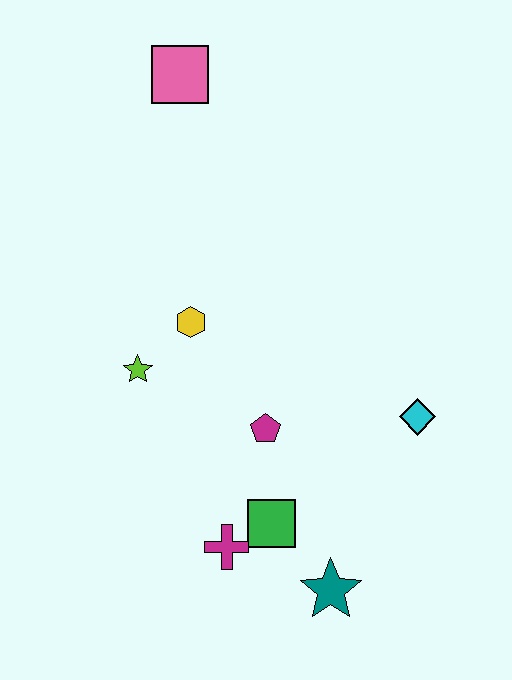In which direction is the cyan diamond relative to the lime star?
The cyan diamond is to the right of the lime star.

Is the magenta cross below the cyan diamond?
Yes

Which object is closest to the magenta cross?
The green square is closest to the magenta cross.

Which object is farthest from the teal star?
The pink square is farthest from the teal star.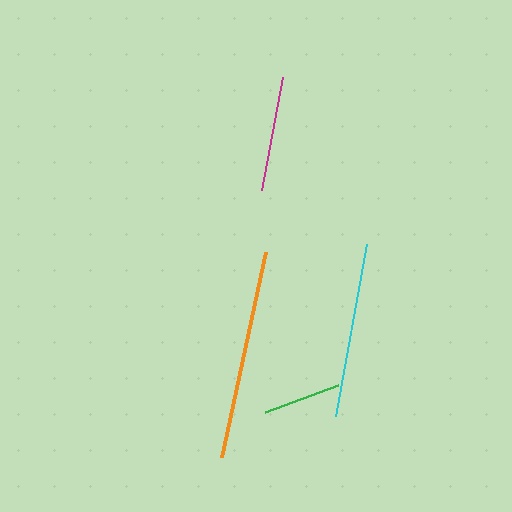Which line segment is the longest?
The orange line is the longest at approximately 210 pixels.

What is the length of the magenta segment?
The magenta segment is approximately 114 pixels long.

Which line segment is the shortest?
The green line is the shortest at approximately 78 pixels.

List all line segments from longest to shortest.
From longest to shortest: orange, cyan, magenta, green.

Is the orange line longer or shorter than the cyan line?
The orange line is longer than the cyan line.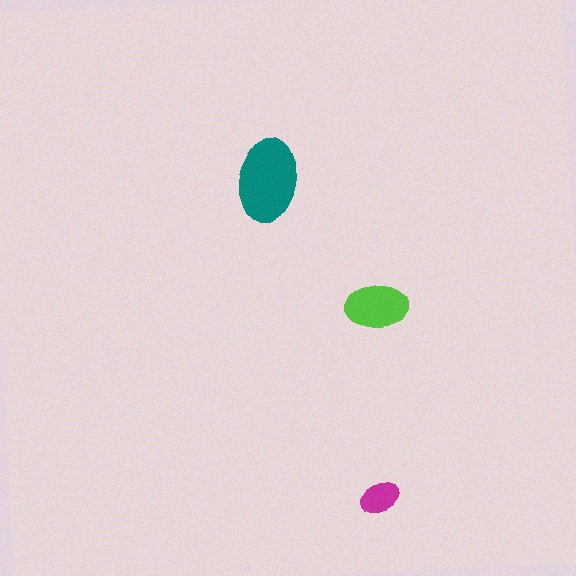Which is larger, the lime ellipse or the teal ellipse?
The teal one.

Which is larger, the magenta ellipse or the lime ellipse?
The lime one.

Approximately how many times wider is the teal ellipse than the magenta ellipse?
About 2 times wider.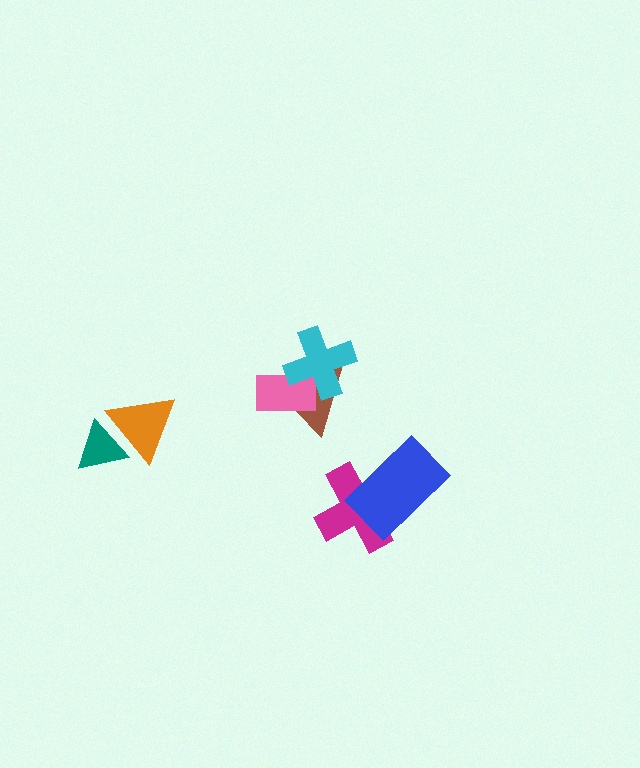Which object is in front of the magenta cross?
The blue rectangle is in front of the magenta cross.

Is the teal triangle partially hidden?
Yes, it is partially covered by another shape.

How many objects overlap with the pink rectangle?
2 objects overlap with the pink rectangle.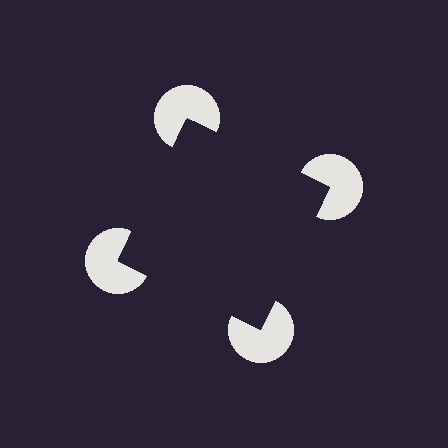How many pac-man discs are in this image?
There are 4 — one at each vertex of the illusory square.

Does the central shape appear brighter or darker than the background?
It typically appears slightly darker than the background, even though no actual brightness change is drawn.